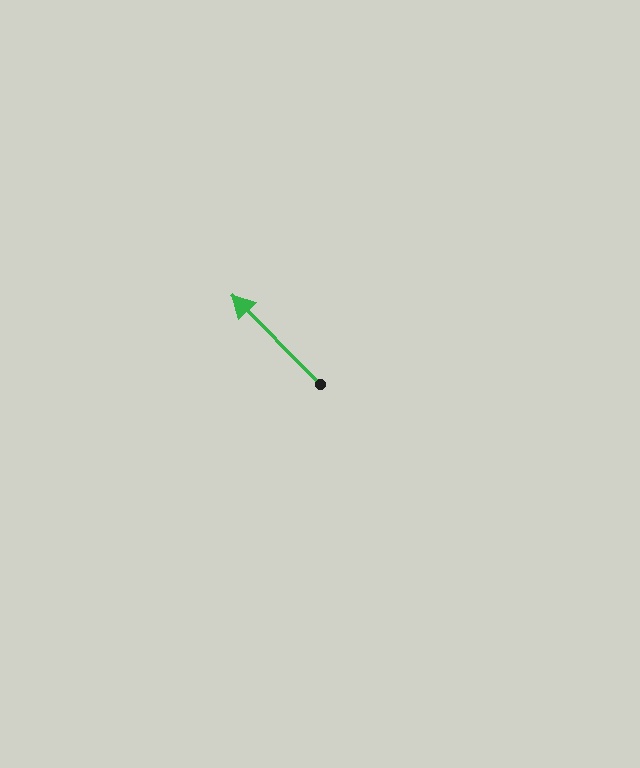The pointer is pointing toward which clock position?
Roughly 11 o'clock.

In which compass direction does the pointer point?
Northwest.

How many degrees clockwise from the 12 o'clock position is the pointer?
Approximately 315 degrees.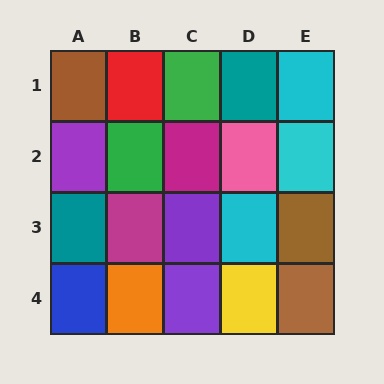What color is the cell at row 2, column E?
Cyan.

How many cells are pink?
1 cell is pink.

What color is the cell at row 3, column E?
Brown.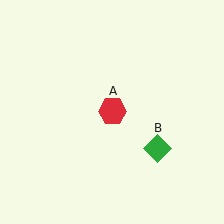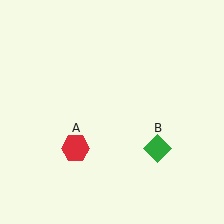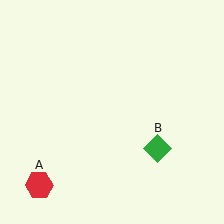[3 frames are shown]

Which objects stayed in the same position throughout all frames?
Green diamond (object B) remained stationary.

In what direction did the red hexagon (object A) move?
The red hexagon (object A) moved down and to the left.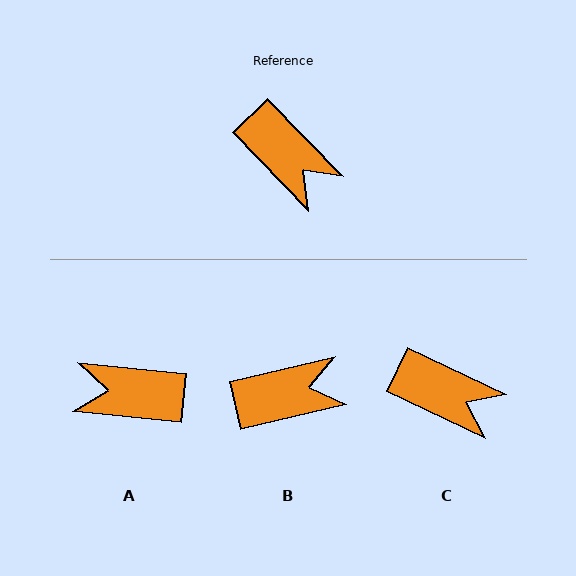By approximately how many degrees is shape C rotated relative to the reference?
Approximately 21 degrees counter-clockwise.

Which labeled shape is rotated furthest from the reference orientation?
A, about 140 degrees away.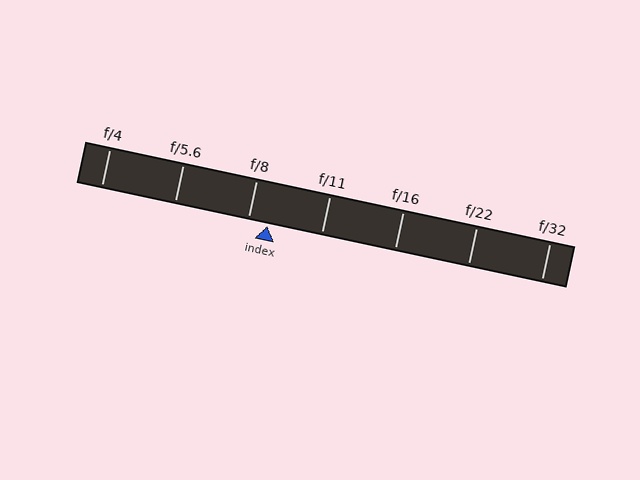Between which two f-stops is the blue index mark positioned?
The index mark is between f/8 and f/11.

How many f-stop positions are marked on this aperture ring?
There are 7 f-stop positions marked.